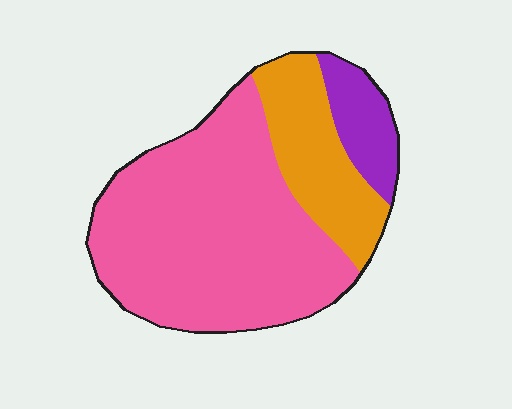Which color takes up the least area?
Purple, at roughly 10%.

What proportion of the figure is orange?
Orange covers about 20% of the figure.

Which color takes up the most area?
Pink, at roughly 65%.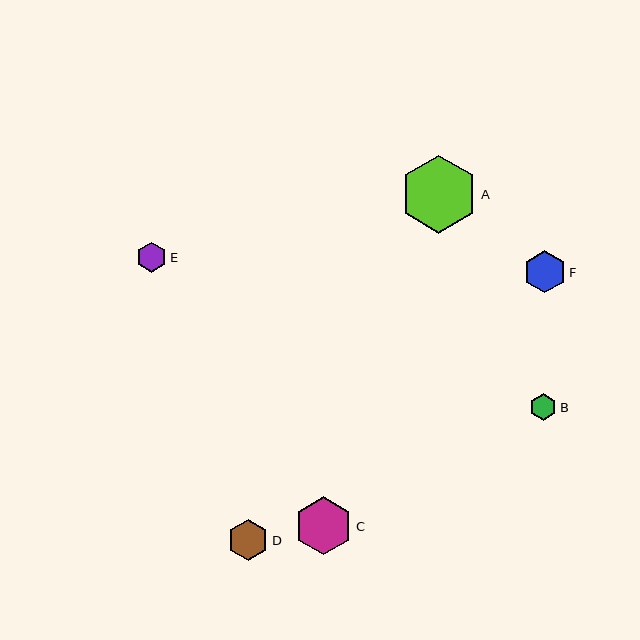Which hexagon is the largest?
Hexagon A is the largest with a size of approximately 78 pixels.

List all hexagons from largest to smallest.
From largest to smallest: A, C, F, D, E, B.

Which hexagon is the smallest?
Hexagon B is the smallest with a size of approximately 27 pixels.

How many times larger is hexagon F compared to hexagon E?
Hexagon F is approximately 1.4 times the size of hexagon E.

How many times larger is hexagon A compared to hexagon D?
Hexagon A is approximately 1.9 times the size of hexagon D.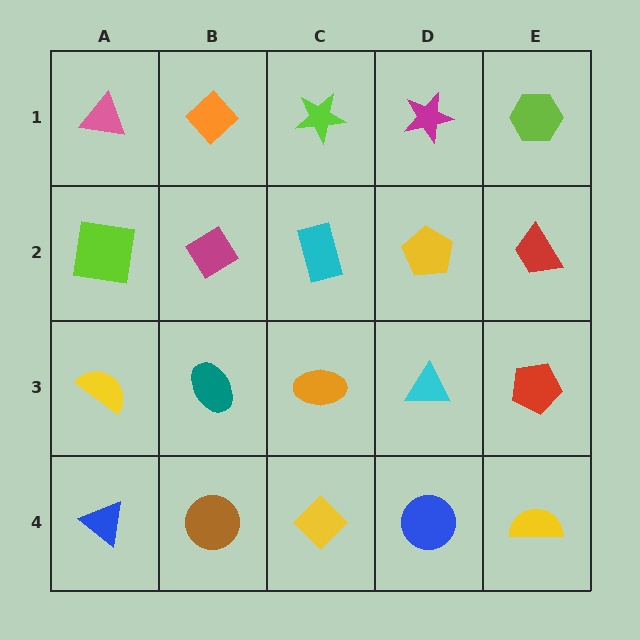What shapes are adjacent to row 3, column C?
A cyan rectangle (row 2, column C), a yellow diamond (row 4, column C), a teal ellipse (row 3, column B), a cyan triangle (row 3, column D).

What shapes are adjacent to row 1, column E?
A red trapezoid (row 2, column E), a magenta star (row 1, column D).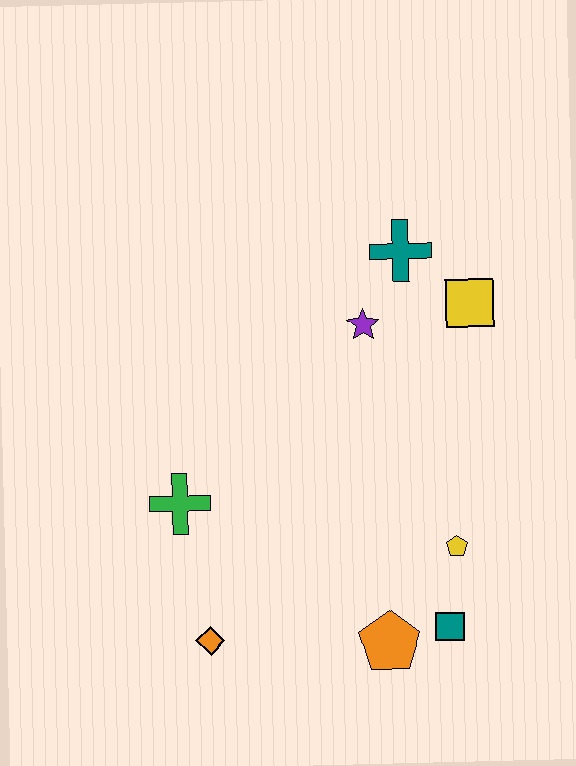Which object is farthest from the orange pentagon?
The teal cross is farthest from the orange pentagon.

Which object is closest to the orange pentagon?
The teal square is closest to the orange pentagon.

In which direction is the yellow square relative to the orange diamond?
The yellow square is above the orange diamond.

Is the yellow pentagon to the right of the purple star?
Yes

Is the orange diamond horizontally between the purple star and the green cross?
Yes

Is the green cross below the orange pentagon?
No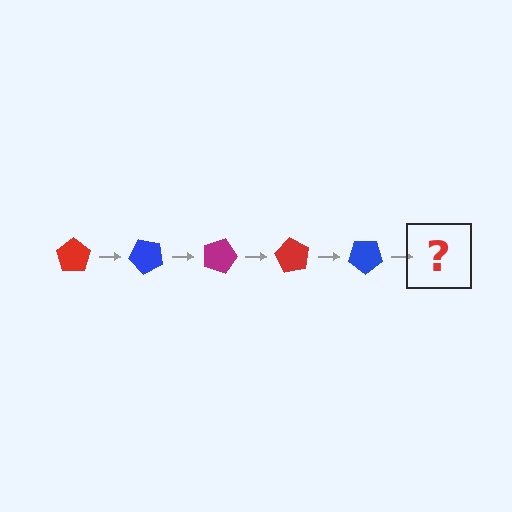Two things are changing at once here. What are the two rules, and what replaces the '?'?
The two rules are that it rotates 45 degrees each step and the color cycles through red, blue, and magenta. The '?' should be a magenta pentagon, rotated 225 degrees from the start.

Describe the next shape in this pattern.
It should be a magenta pentagon, rotated 225 degrees from the start.